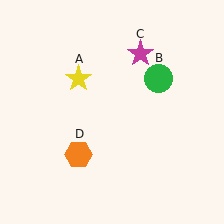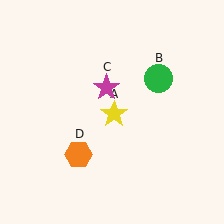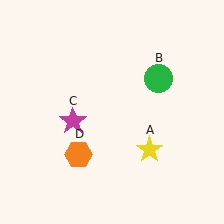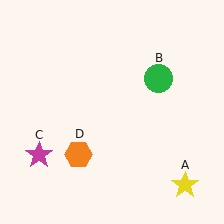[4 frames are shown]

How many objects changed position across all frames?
2 objects changed position: yellow star (object A), magenta star (object C).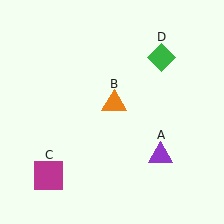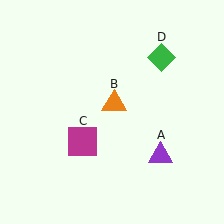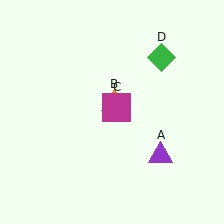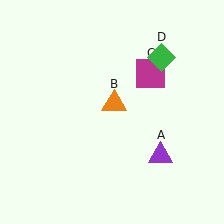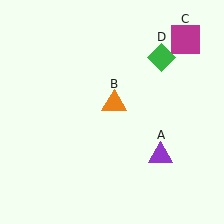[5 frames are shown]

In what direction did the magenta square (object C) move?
The magenta square (object C) moved up and to the right.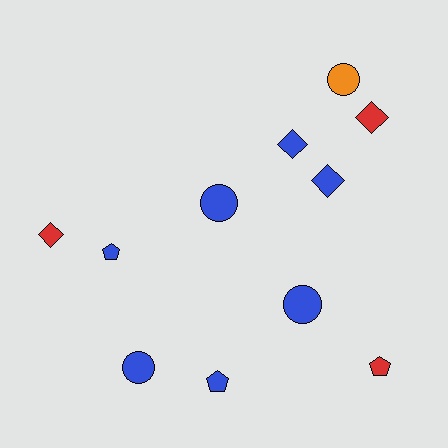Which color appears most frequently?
Blue, with 7 objects.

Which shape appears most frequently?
Diamond, with 4 objects.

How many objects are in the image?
There are 11 objects.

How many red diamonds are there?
There are 2 red diamonds.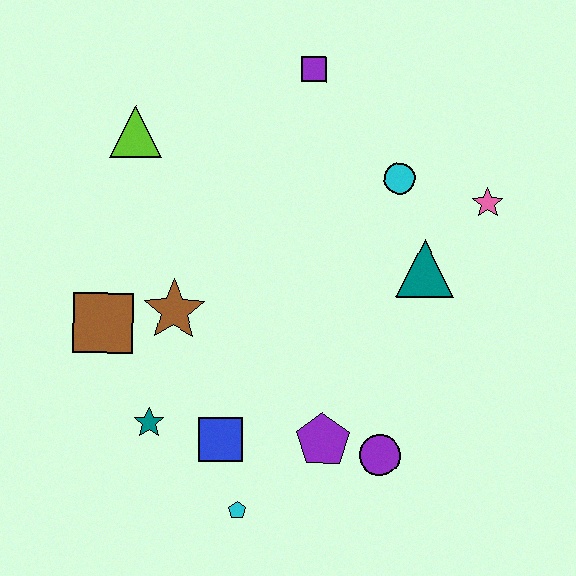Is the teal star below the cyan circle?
Yes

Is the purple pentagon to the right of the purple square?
Yes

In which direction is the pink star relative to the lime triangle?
The pink star is to the right of the lime triangle.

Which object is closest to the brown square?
The brown star is closest to the brown square.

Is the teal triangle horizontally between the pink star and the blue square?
Yes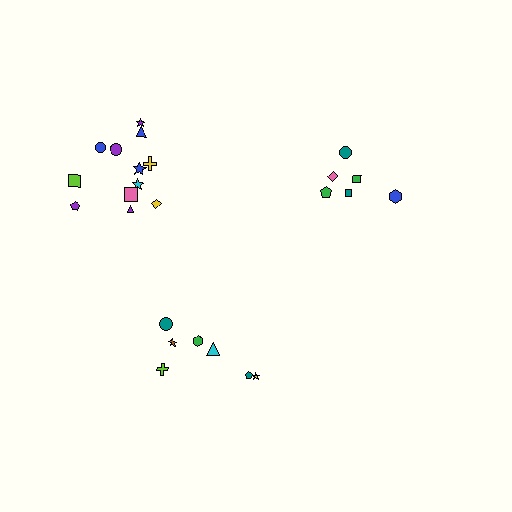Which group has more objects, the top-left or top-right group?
The top-left group.